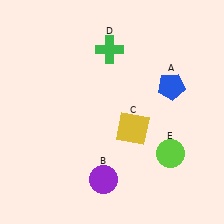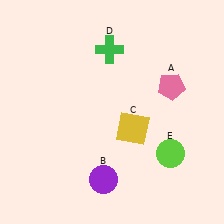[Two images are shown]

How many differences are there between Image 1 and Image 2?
There is 1 difference between the two images.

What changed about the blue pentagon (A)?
In Image 1, A is blue. In Image 2, it changed to pink.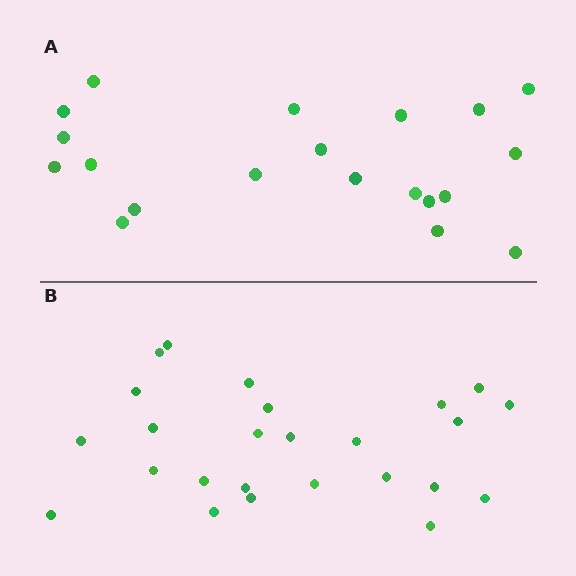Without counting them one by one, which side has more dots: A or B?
Region B (the bottom region) has more dots.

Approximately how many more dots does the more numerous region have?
Region B has about 5 more dots than region A.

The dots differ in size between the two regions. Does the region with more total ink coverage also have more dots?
No. Region A has more total ink coverage because its dots are larger, but region B actually contains more individual dots. Total area can be misleading — the number of items is what matters here.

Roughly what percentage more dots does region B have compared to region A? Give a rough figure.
About 25% more.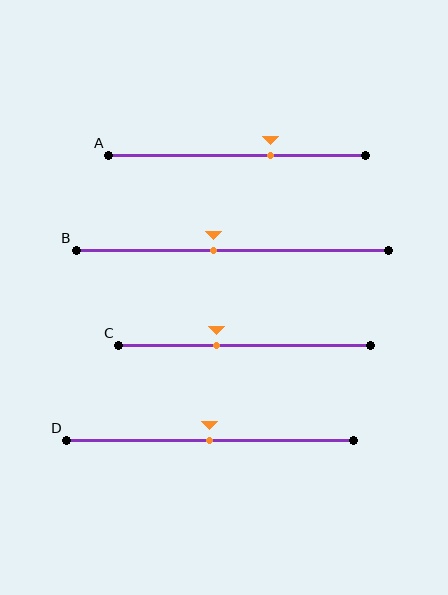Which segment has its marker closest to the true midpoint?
Segment D has its marker closest to the true midpoint.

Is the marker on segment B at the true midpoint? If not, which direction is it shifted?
No, the marker on segment B is shifted to the left by about 6% of the segment length.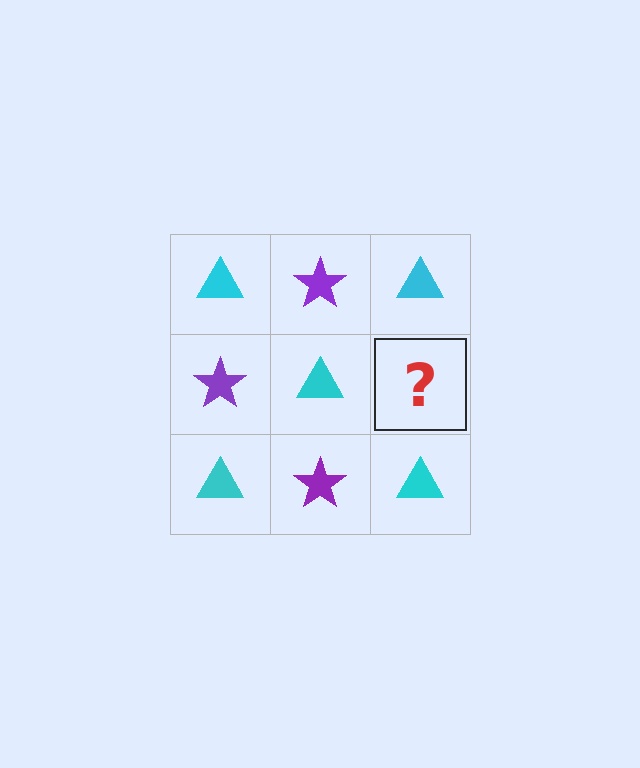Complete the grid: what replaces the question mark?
The question mark should be replaced with a purple star.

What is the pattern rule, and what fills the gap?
The rule is that it alternates cyan triangle and purple star in a checkerboard pattern. The gap should be filled with a purple star.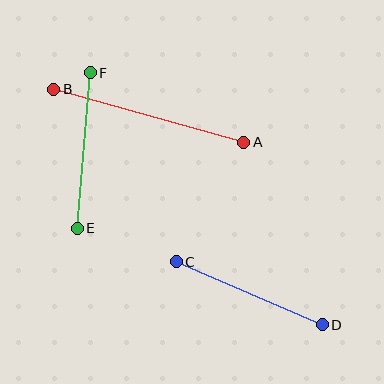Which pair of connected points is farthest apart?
Points A and B are farthest apart.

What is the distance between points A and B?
The distance is approximately 197 pixels.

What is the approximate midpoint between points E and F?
The midpoint is at approximately (84, 151) pixels.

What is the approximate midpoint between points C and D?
The midpoint is at approximately (249, 293) pixels.